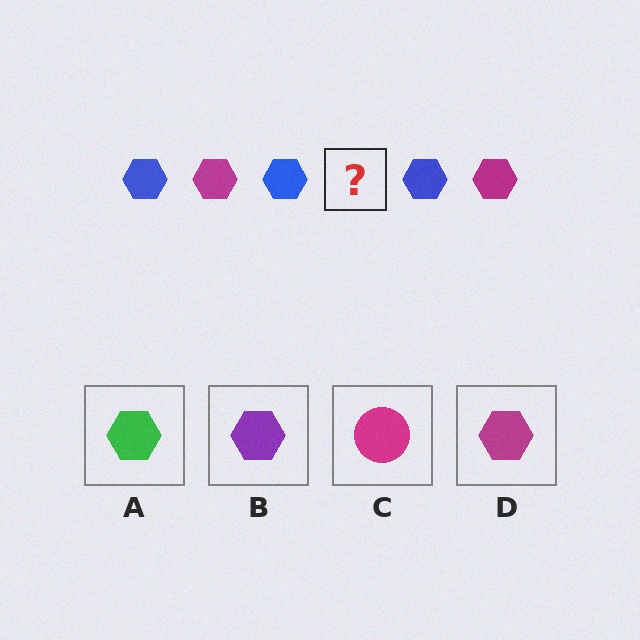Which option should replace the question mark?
Option D.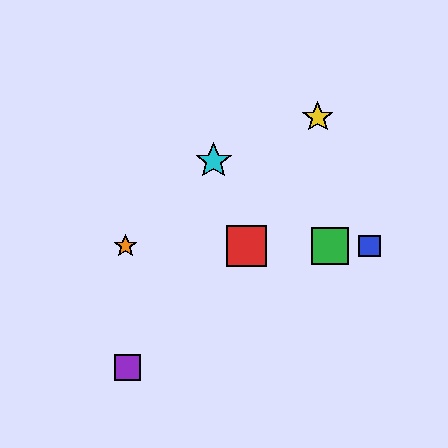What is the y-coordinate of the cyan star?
The cyan star is at y≈161.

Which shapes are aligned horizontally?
The red square, the blue square, the green square, the orange star are aligned horizontally.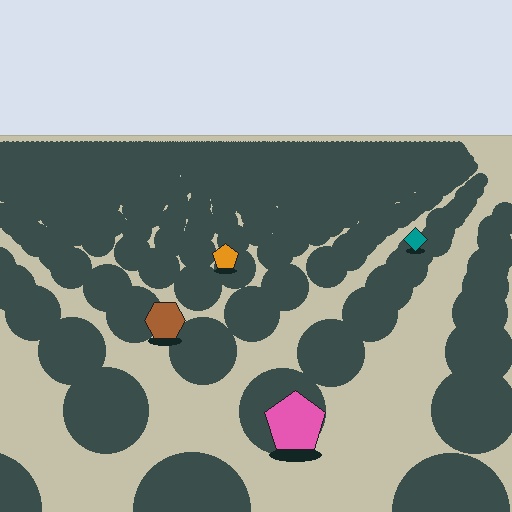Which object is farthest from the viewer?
The teal diamond is farthest from the viewer. It appears smaller and the ground texture around it is denser.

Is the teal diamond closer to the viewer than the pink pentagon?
No. The pink pentagon is closer — you can tell from the texture gradient: the ground texture is coarser near it.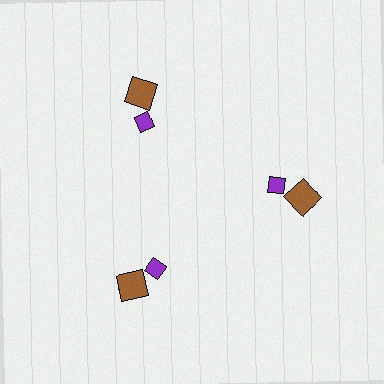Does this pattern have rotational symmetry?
Yes, this pattern has 3-fold rotational symmetry. It looks the same after rotating 120 degrees around the center.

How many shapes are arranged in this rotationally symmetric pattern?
There are 6 shapes, arranged in 3 groups of 2.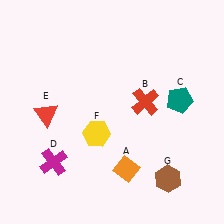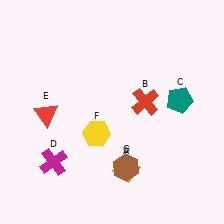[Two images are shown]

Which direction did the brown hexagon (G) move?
The brown hexagon (G) moved left.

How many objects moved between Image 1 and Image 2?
1 object moved between the two images.